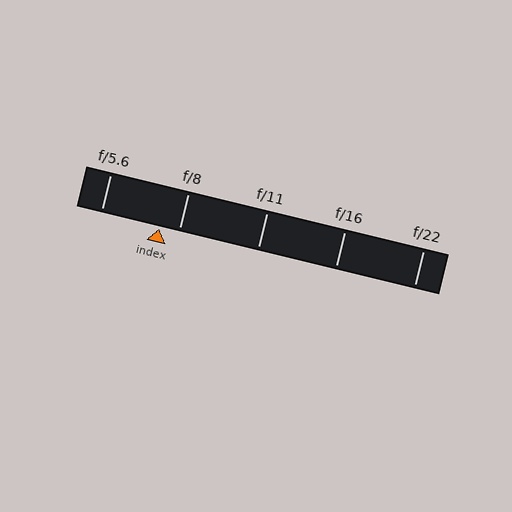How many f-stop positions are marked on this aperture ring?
There are 5 f-stop positions marked.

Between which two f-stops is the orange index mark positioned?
The index mark is between f/5.6 and f/8.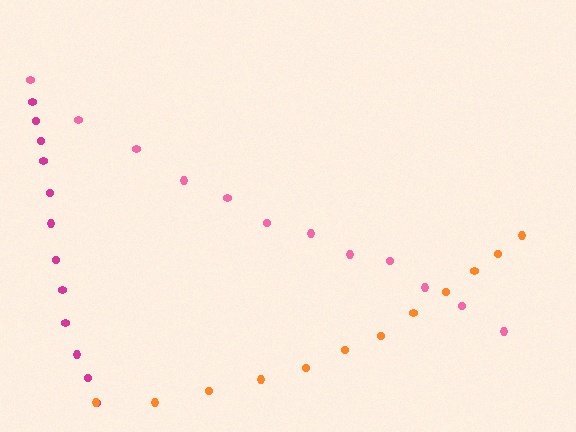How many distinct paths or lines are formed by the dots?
There are 3 distinct paths.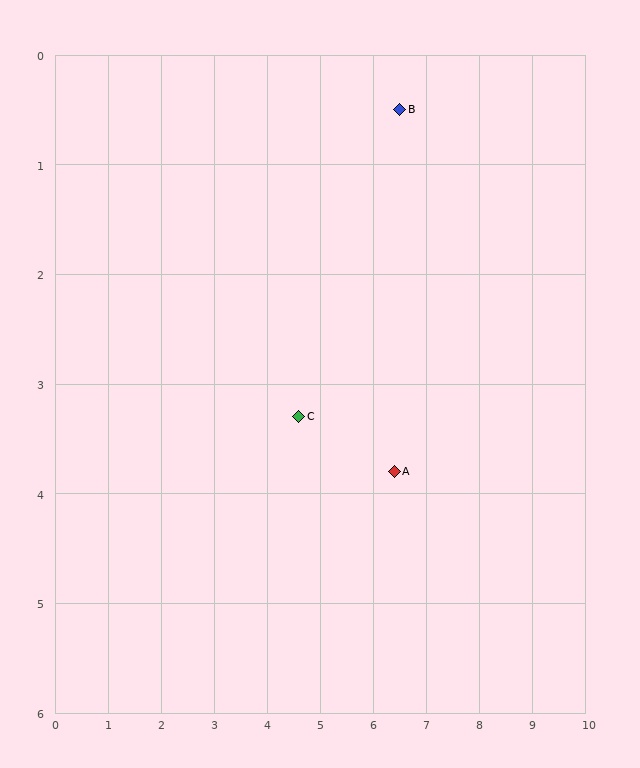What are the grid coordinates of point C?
Point C is at approximately (4.6, 3.3).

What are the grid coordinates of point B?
Point B is at approximately (6.5, 0.5).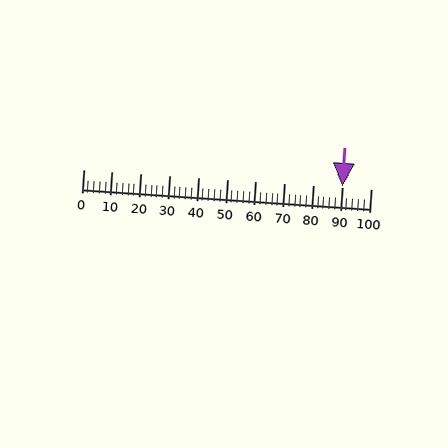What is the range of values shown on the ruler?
The ruler shows values from 0 to 100.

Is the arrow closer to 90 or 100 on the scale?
The arrow is closer to 90.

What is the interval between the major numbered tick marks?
The major tick marks are spaced 10 units apart.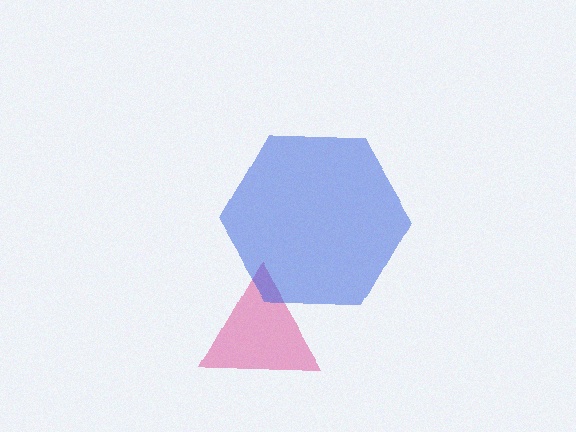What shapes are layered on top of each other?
The layered shapes are: a pink triangle, a blue hexagon.